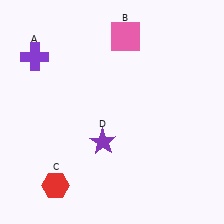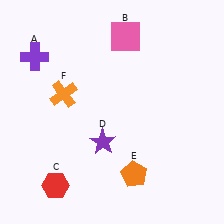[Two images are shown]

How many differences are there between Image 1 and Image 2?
There are 2 differences between the two images.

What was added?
An orange pentagon (E), an orange cross (F) were added in Image 2.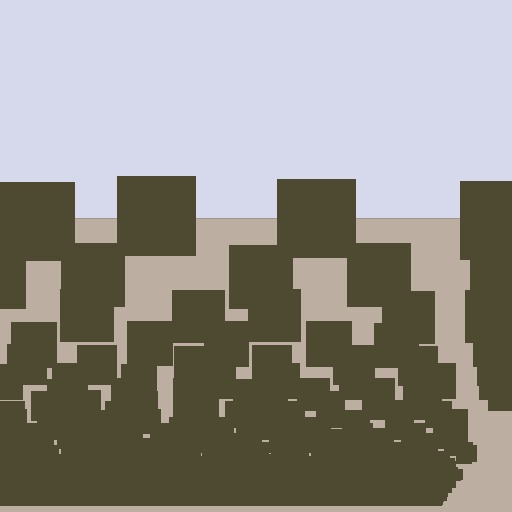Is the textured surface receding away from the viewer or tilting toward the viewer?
The surface appears to tilt toward the viewer. Texture elements get larger and sparser toward the top.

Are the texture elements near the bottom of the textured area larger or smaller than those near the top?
Smaller. The gradient is inverted — elements near the bottom are smaller and denser.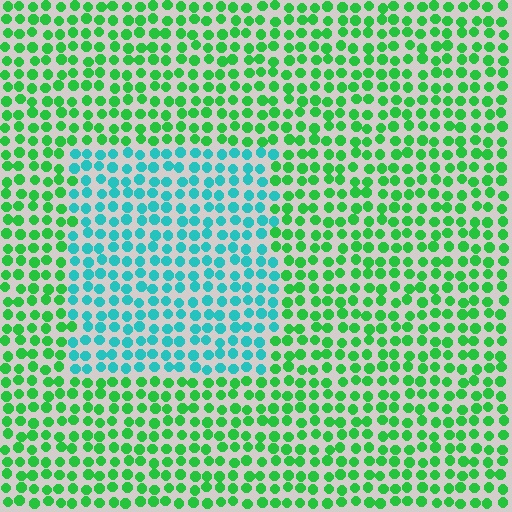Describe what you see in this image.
The image is filled with small green elements in a uniform arrangement. A rectangle-shaped region is visible where the elements are tinted to a slightly different hue, forming a subtle color boundary.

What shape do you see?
I see a rectangle.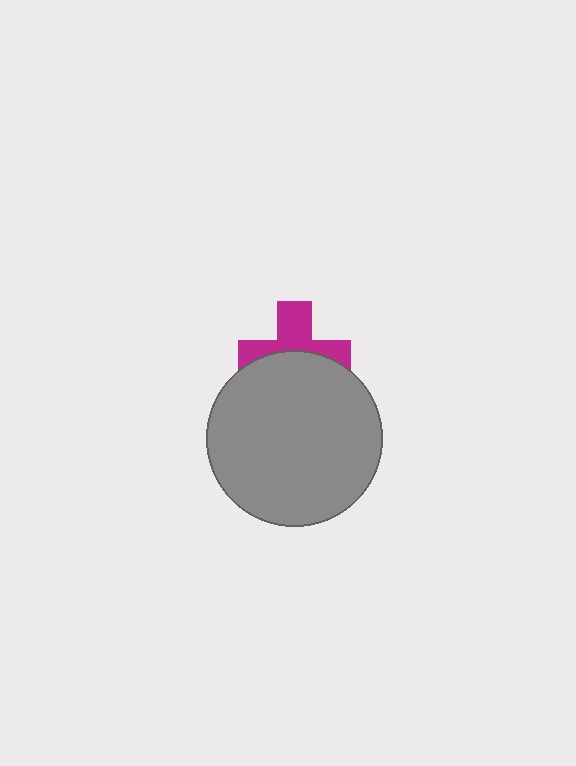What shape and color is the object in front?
The object in front is a gray circle.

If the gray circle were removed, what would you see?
You would see the complete magenta cross.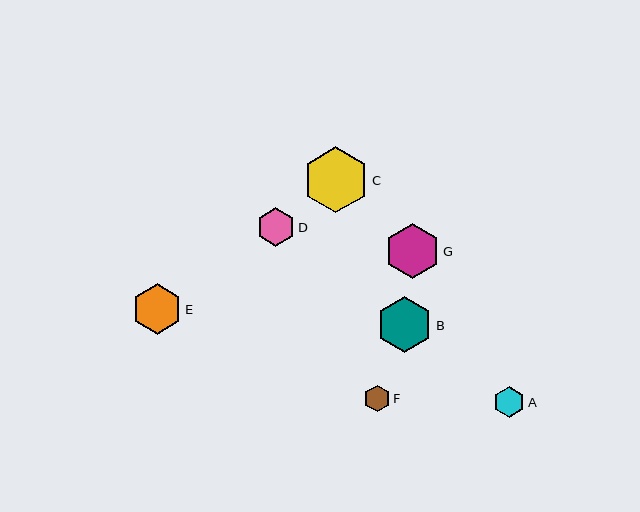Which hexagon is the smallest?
Hexagon F is the smallest with a size of approximately 26 pixels.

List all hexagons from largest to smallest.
From largest to smallest: C, B, G, E, D, A, F.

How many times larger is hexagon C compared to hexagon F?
Hexagon C is approximately 2.5 times the size of hexagon F.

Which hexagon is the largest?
Hexagon C is the largest with a size of approximately 66 pixels.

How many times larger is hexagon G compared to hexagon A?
Hexagon G is approximately 1.8 times the size of hexagon A.